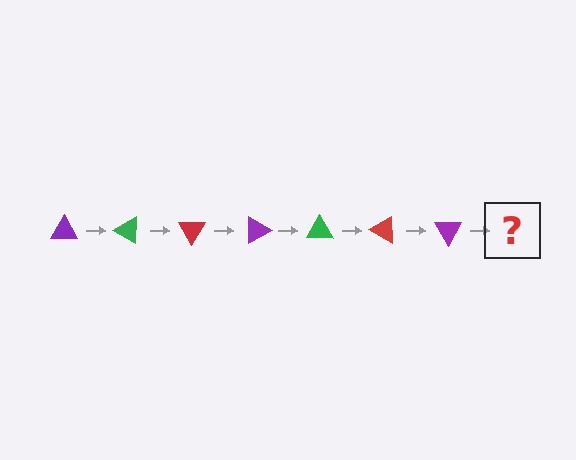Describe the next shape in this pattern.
It should be a green triangle, rotated 210 degrees from the start.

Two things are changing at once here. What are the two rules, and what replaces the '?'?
The two rules are that it rotates 30 degrees each step and the color cycles through purple, green, and red. The '?' should be a green triangle, rotated 210 degrees from the start.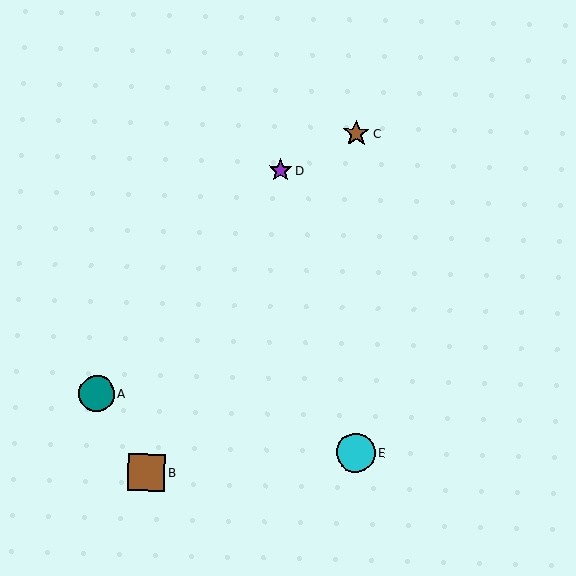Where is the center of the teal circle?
The center of the teal circle is at (97, 394).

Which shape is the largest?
The cyan circle (labeled E) is the largest.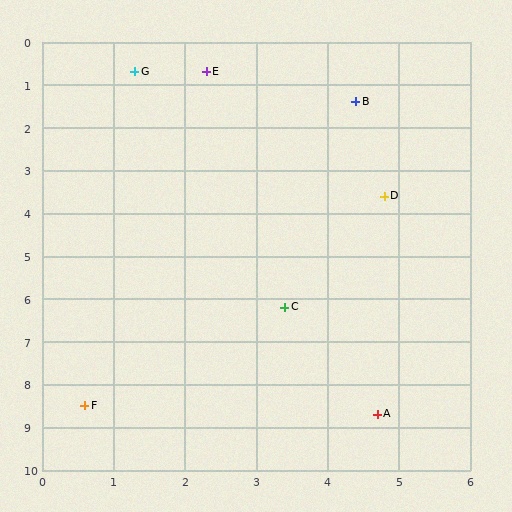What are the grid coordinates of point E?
Point E is at approximately (2.3, 0.7).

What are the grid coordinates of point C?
Point C is at approximately (3.4, 6.2).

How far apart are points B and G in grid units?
Points B and G are about 3.2 grid units apart.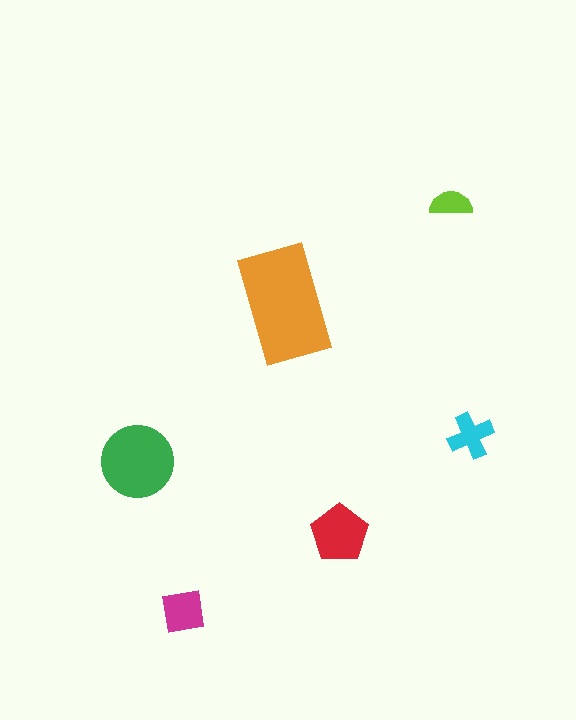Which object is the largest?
The orange rectangle.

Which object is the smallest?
The lime semicircle.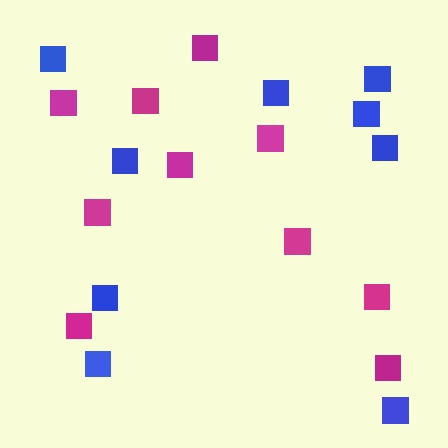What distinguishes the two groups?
There are 2 groups: one group of blue squares (9) and one group of magenta squares (10).